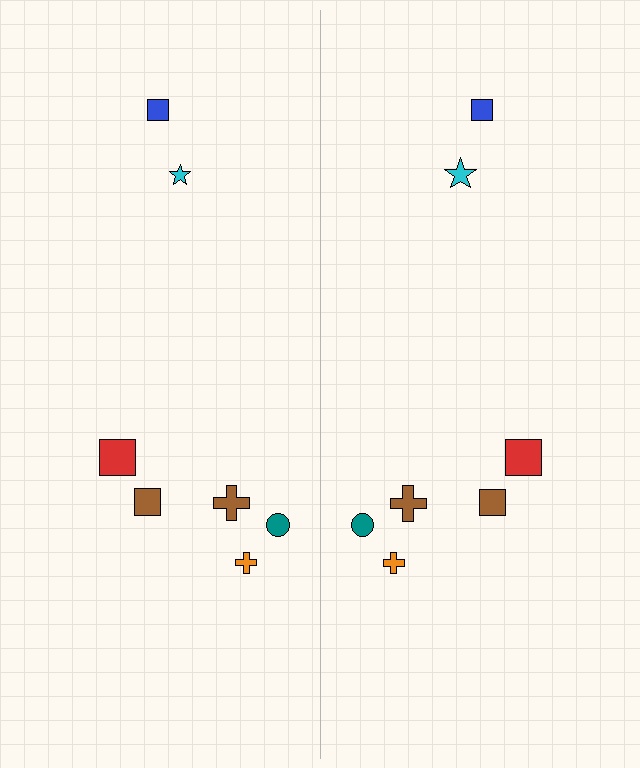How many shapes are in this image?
There are 14 shapes in this image.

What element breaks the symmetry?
The cyan star on the right side has a different size than its mirror counterpart.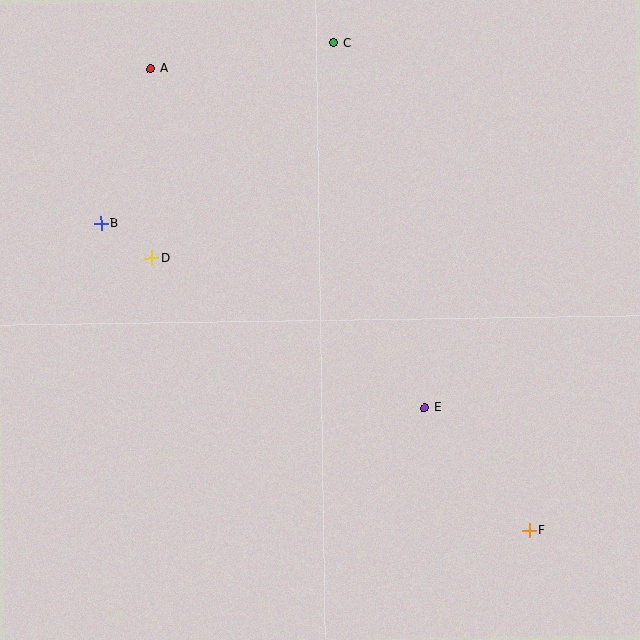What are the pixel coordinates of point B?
Point B is at (101, 223).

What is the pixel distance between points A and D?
The distance between A and D is 190 pixels.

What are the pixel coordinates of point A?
Point A is at (151, 69).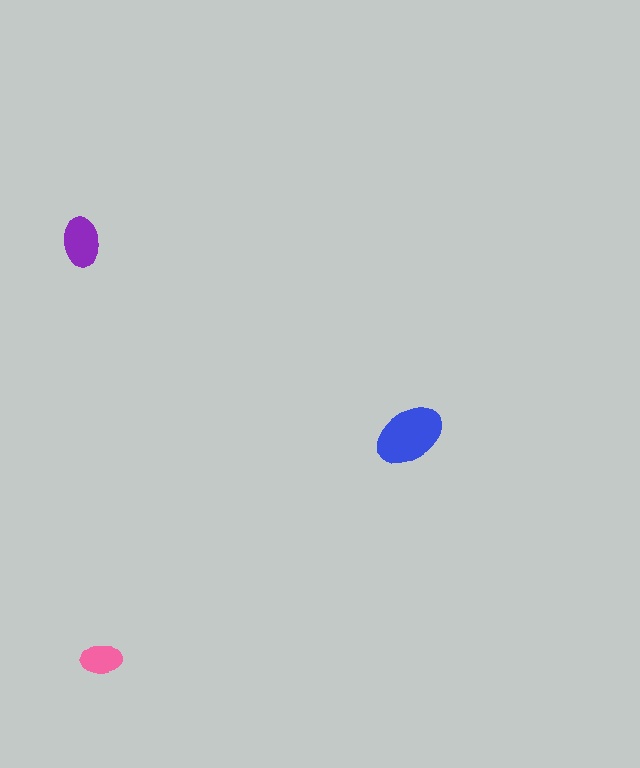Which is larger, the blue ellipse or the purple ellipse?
The blue one.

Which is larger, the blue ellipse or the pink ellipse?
The blue one.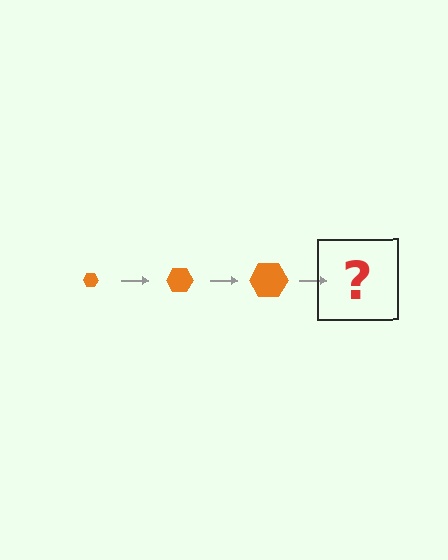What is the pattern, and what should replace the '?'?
The pattern is that the hexagon gets progressively larger each step. The '?' should be an orange hexagon, larger than the previous one.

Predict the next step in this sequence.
The next step is an orange hexagon, larger than the previous one.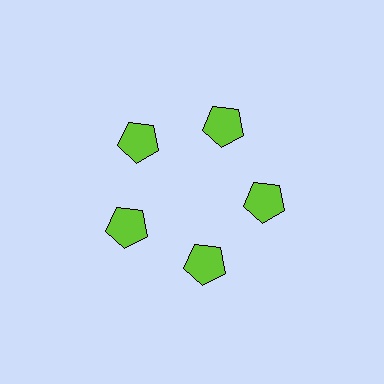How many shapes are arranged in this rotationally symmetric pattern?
There are 5 shapes, arranged in 5 groups of 1.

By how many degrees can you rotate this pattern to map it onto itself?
The pattern maps onto itself every 72 degrees of rotation.